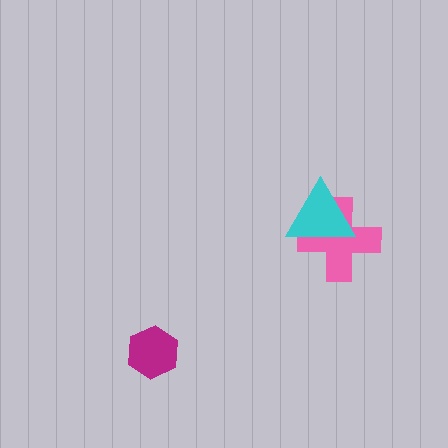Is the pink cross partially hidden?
Yes, it is partially covered by another shape.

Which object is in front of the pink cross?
The cyan triangle is in front of the pink cross.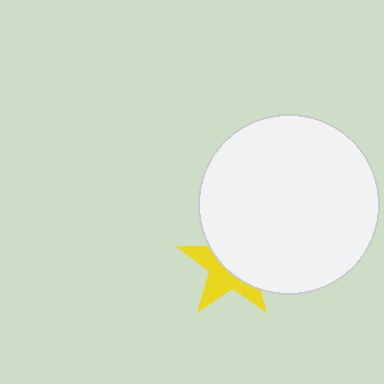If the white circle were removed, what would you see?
You would see the complete yellow star.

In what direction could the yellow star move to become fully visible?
The yellow star could move toward the lower-left. That would shift it out from behind the white circle entirely.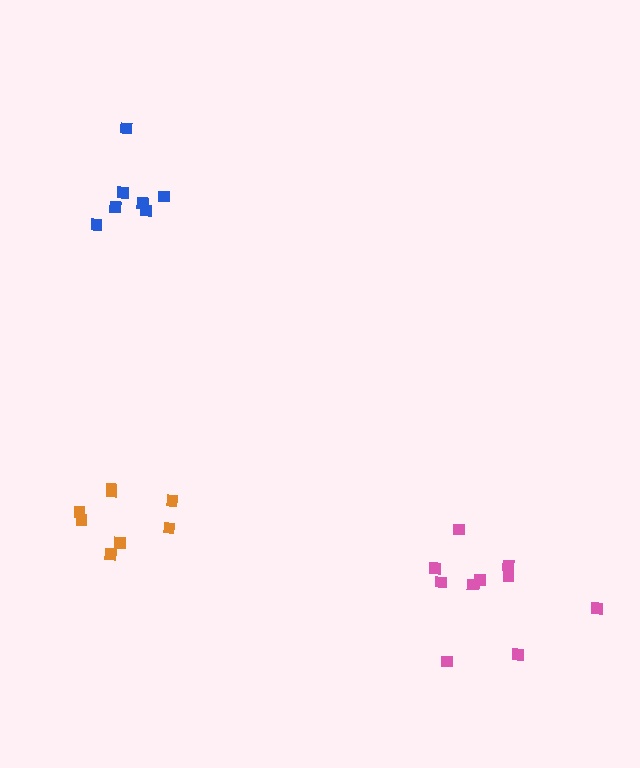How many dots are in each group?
Group 1: 7 dots, Group 2: 11 dots, Group 3: 8 dots (26 total).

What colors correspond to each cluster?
The clusters are colored: blue, pink, orange.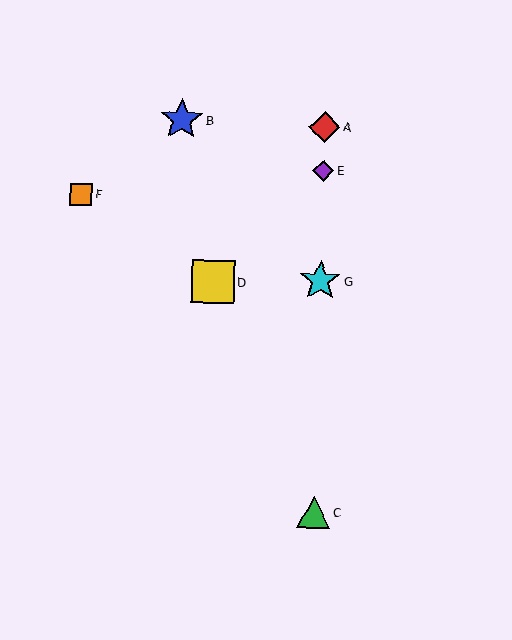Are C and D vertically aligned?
No, C is at x≈314 and D is at x≈213.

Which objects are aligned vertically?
Objects A, C, E, G are aligned vertically.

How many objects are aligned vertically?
4 objects (A, C, E, G) are aligned vertically.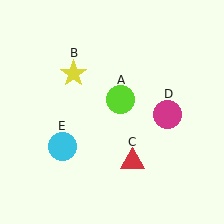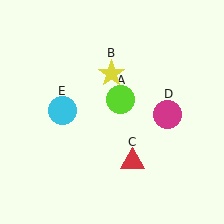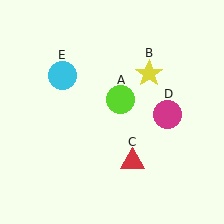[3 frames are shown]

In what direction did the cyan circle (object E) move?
The cyan circle (object E) moved up.